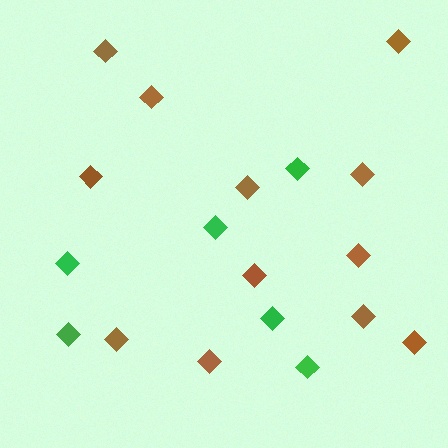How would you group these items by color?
There are 2 groups: one group of green diamonds (6) and one group of brown diamonds (12).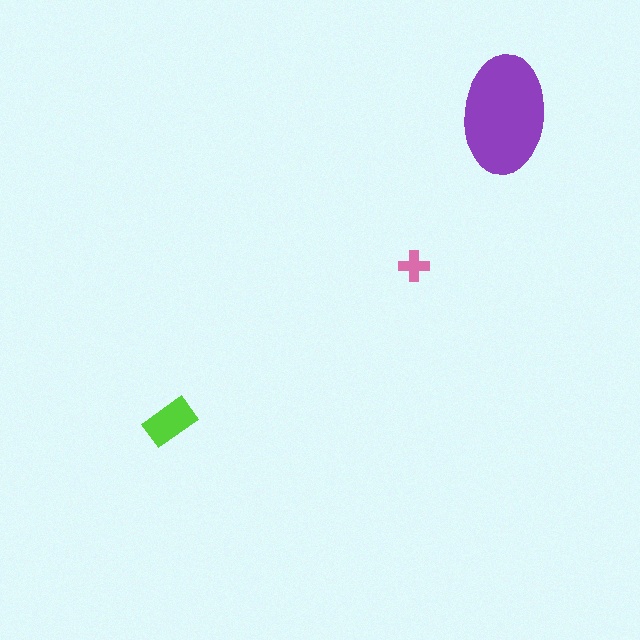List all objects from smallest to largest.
The pink cross, the lime rectangle, the purple ellipse.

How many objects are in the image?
There are 3 objects in the image.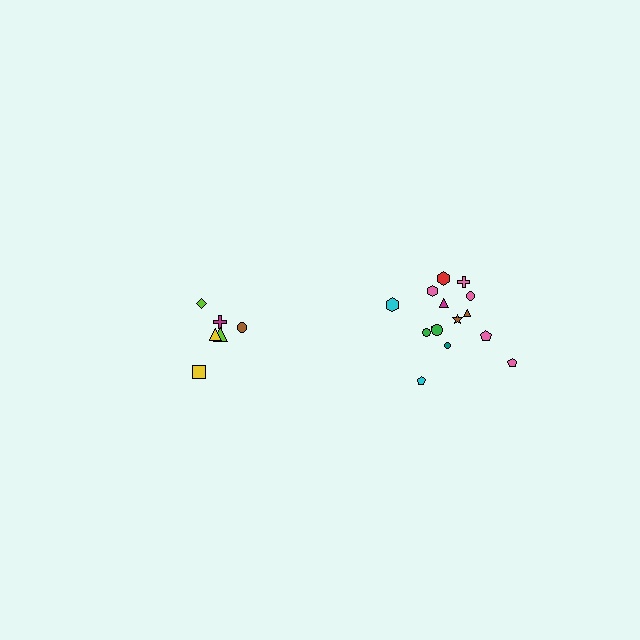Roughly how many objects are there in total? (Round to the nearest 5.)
Roughly 20 objects in total.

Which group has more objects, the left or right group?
The right group.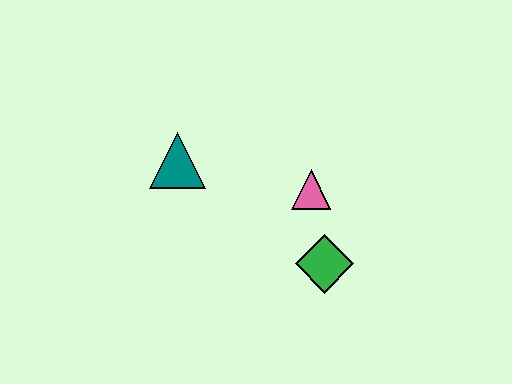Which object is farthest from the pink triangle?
The teal triangle is farthest from the pink triangle.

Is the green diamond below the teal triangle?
Yes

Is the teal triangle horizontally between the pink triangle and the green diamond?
No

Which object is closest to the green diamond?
The pink triangle is closest to the green diamond.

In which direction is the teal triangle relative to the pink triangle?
The teal triangle is to the left of the pink triangle.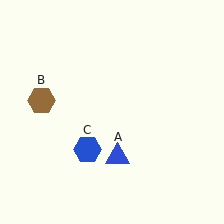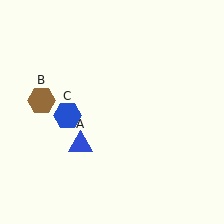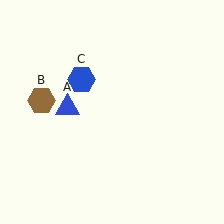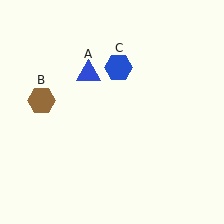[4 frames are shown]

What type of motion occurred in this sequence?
The blue triangle (object A), blue hexagon (object C) rotated clockwise around the center of the scene.